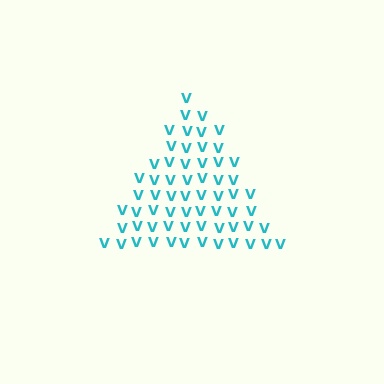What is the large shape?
The large shape is a triangle.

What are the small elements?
The small elements are letter V's.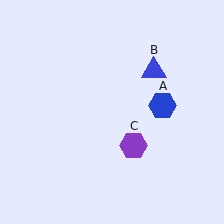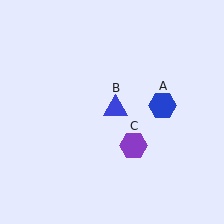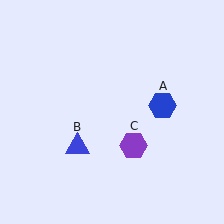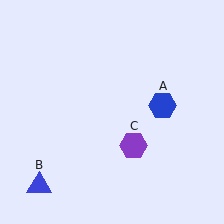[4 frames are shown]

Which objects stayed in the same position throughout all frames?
Blue hexagon (object A) and purple hexagon (object C) remained stationary.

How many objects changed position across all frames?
1 object changed position: blue triangle (object B).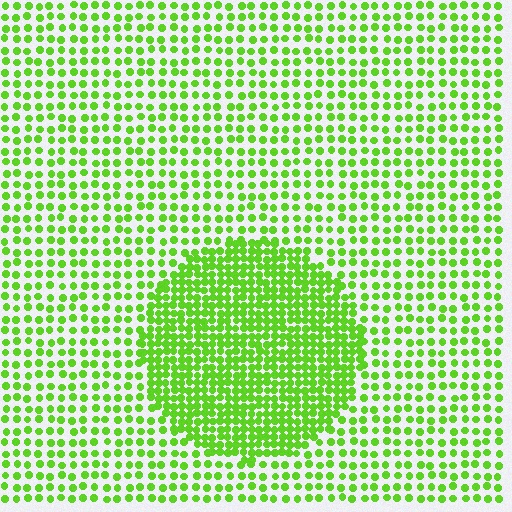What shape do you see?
I see a circle.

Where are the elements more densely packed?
The elements are more densely packed inside the circle boundary.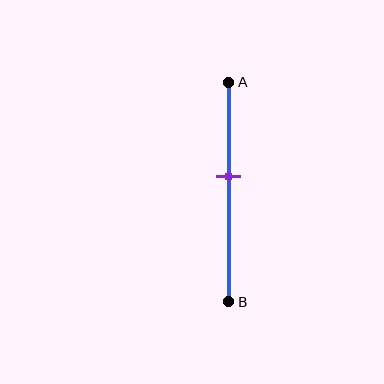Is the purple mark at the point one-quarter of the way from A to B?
No, the mark is at about 45% from A, not at the 25% one-quarter point.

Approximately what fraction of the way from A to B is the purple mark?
The purple mark is approximately 45% of the way from A to B.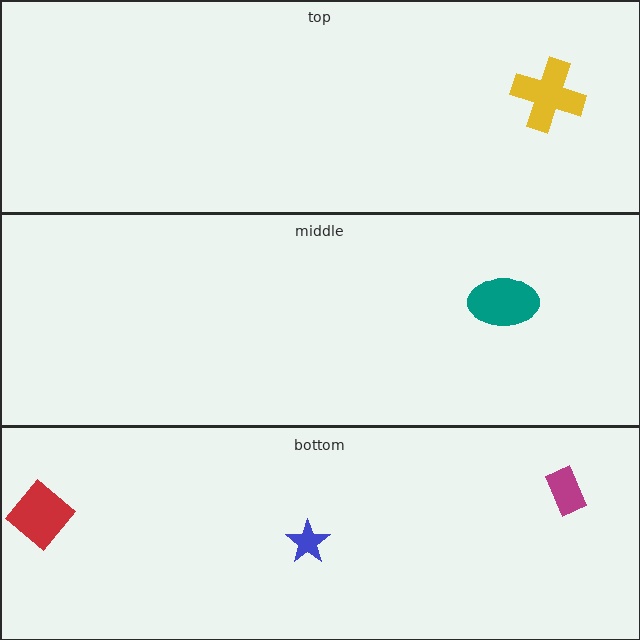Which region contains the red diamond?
The bottom region.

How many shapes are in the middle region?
1.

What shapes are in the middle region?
The teal ellipse.